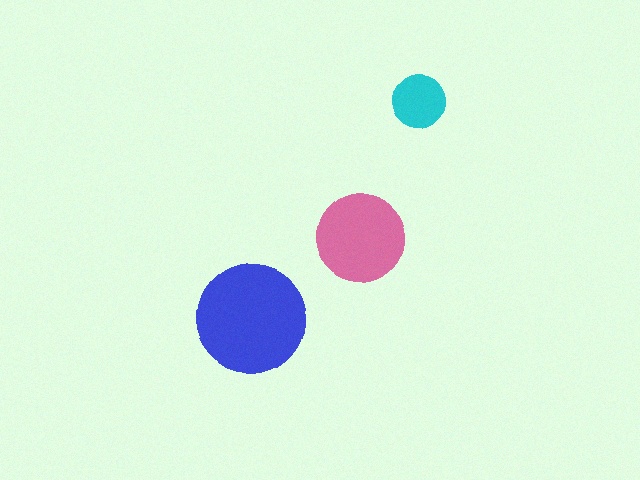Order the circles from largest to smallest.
the blue one, the pink one, the cyan one.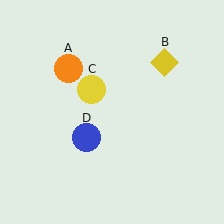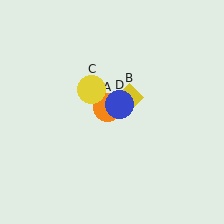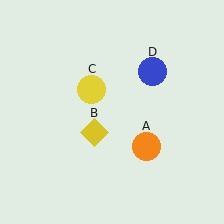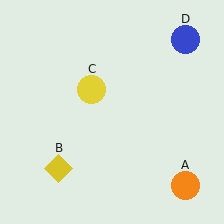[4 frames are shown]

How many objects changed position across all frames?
3 objects changed position: orange circle (object A), yellow diamond (object B), blue circle (object D).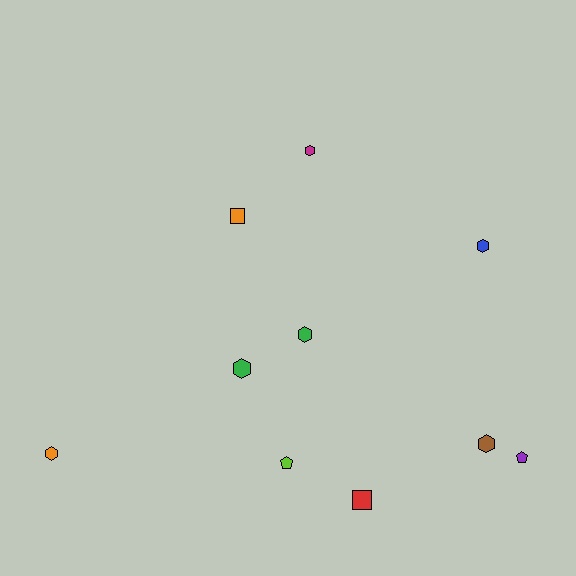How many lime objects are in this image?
There is 1 lime object.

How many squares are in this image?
There are 2 squares.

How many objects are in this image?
There are 10 objects.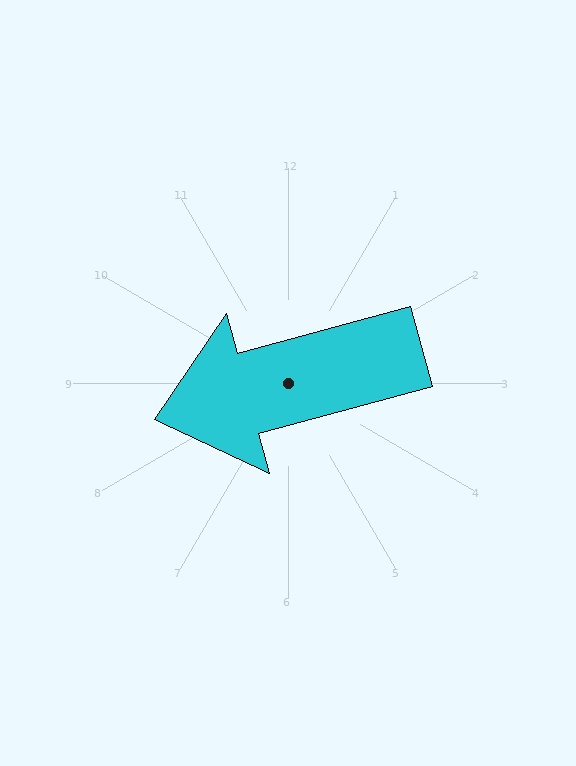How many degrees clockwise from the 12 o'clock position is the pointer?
Approximately 255 degrees.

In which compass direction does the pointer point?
West.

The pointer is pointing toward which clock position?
Roughly 8 o'clock.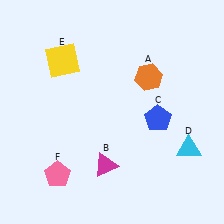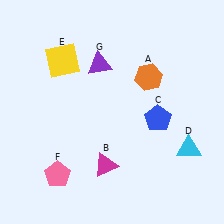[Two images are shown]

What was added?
A purple triangle (G) was added in Image 2.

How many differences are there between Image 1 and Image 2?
There is 1 difference between the two images.